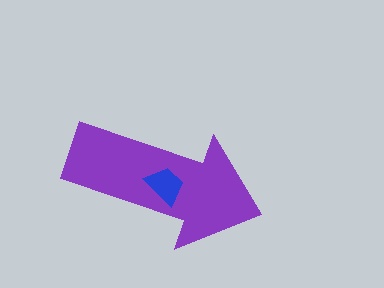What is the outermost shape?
The purple arrow.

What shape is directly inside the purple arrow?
The blue trapezoid.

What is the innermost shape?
The blue trapezoid.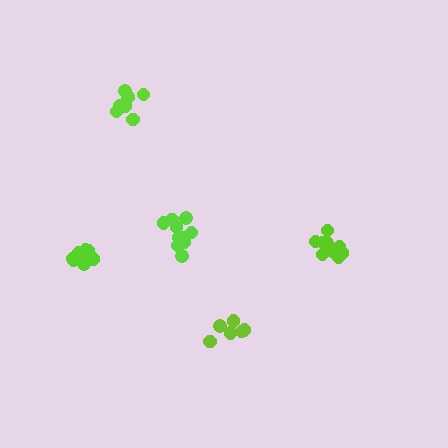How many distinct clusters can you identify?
There are 5 distinct clusters.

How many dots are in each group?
Group 1: 7 dots, Group 2: 8 dots, Group 3: 9 dots, Group 4: 11 dots, Group 5: 10 dots (45 total).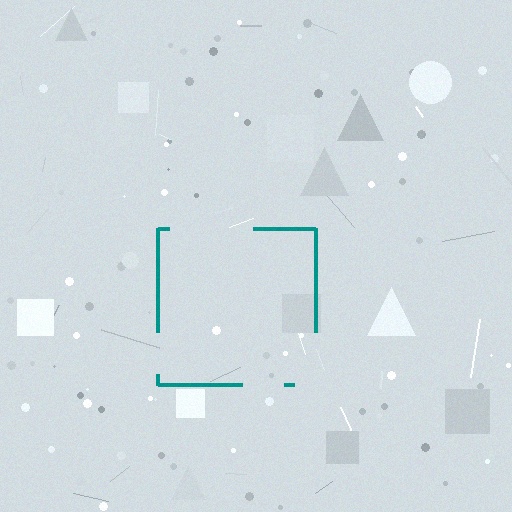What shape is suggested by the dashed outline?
The dashed outline suggests a square.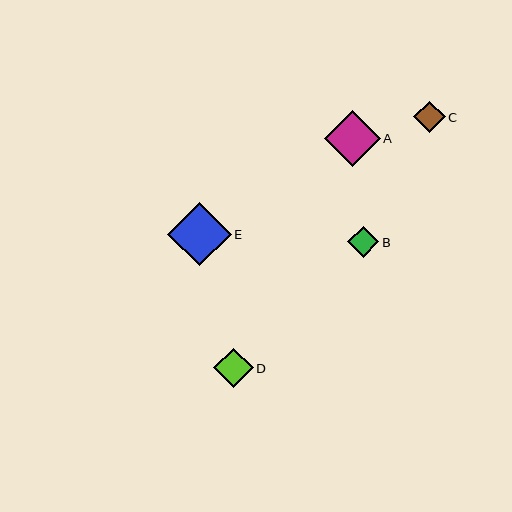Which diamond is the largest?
Diamond E is the largest with a size of approximately 64 pixels.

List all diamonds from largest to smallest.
From largest to smallest: E, A, D, C, B.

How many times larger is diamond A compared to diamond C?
Diamond A is approximately 1.8 times the size of diamond C.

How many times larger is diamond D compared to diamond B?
Diamond D is approximately 1.3 times the size of diamond B.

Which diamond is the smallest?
Diamond B is the smallest with a size of approximately 31 pixels.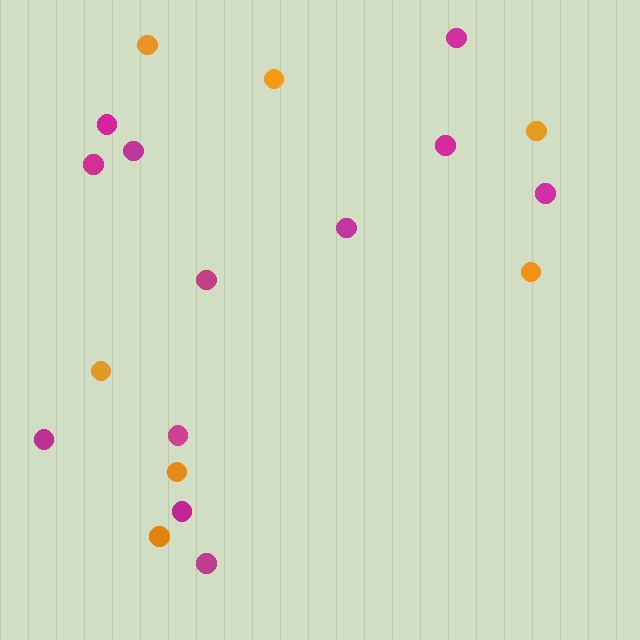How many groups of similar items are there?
There are 2 groups: one group of magenta circles (12) and one group of orange circles (7).